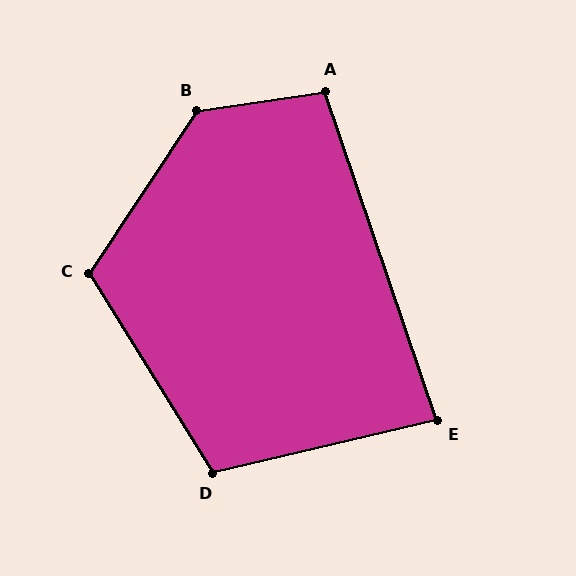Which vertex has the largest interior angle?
B, at approximately 132 degrees.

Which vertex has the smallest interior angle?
E, at approximately 84 degrees.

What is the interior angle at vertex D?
Approximately 109 degrees (obtuse).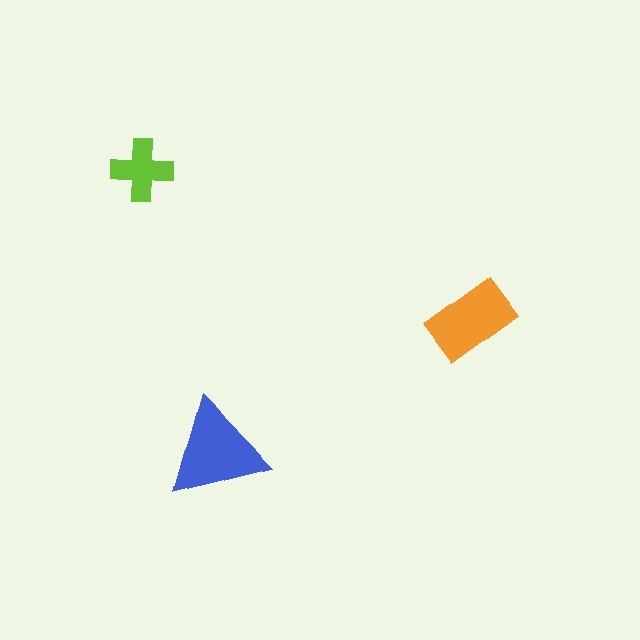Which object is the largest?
The blue triangle.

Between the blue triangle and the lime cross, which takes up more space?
The blue triangle.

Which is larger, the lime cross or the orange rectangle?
The orange rectangle.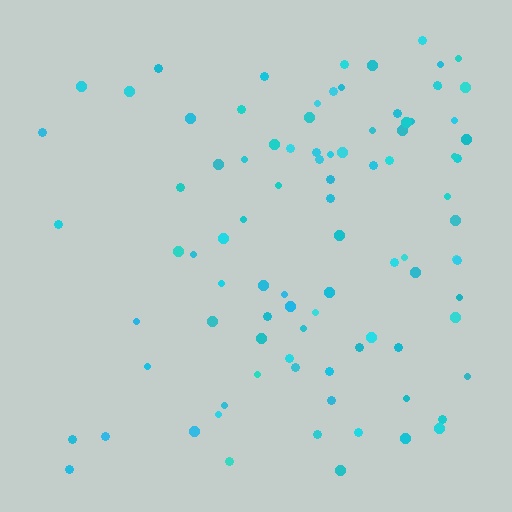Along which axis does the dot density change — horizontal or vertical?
Horizontal.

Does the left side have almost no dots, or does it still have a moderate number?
Still a moderate number, just noticeably fewer than the right.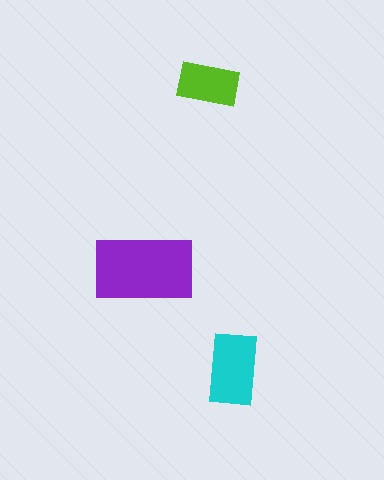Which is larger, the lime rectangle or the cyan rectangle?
The cyan one.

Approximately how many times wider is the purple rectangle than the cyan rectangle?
About 1.5 times wider.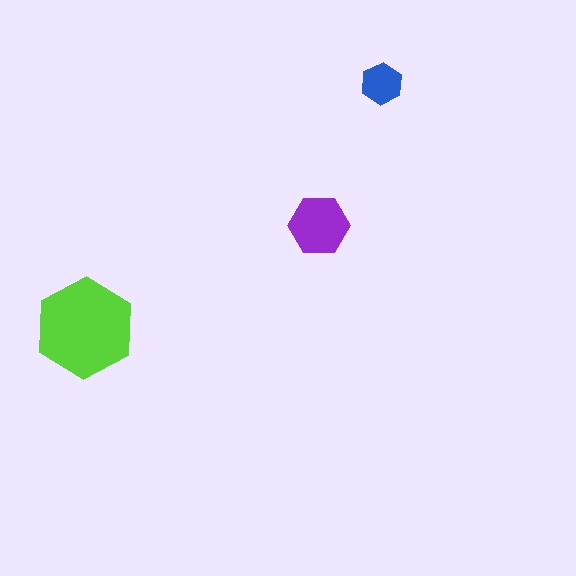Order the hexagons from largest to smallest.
the lime one, the purple one, the blue one.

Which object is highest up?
The blue hexagon is topmost.